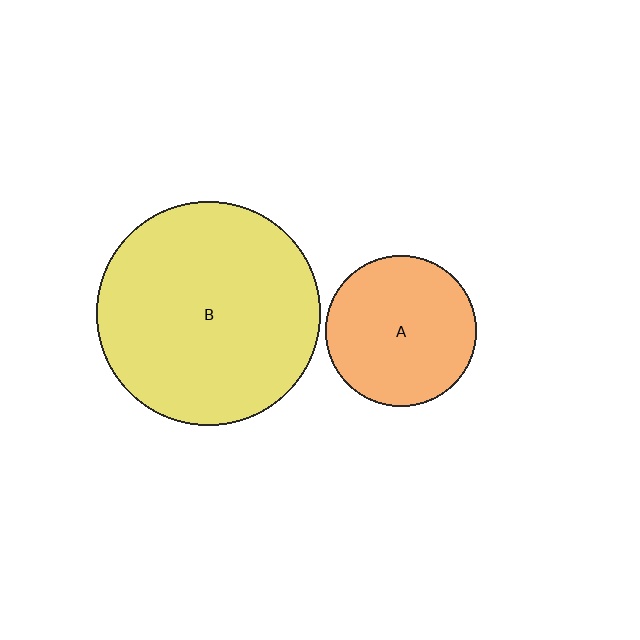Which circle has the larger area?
Circle B (yellow).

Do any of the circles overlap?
No, none of the circles overlap.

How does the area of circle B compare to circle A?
Approximately 2.2 times.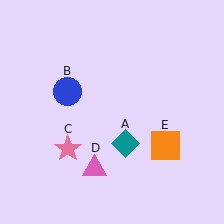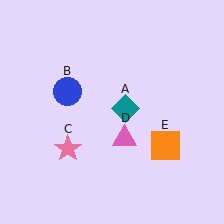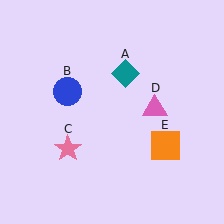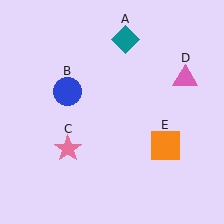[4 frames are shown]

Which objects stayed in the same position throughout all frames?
Blue circle (object B) and pink star (object C) and orange square (object E) remained stationary.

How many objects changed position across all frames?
2 objects changed position: teal diamond (object A), pink triangle (object D).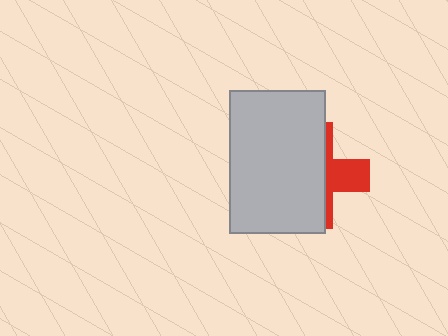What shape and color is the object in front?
The object in front is a light gray rectangle.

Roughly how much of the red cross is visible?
A small part of it is visible (roughly 34%).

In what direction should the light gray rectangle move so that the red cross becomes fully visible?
The light gray rectangle should move left. That is the shortest direction to clear the overlap and leave the red cross fully visible.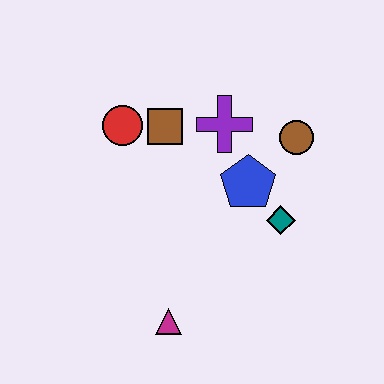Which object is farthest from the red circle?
The magenta triangle is farthest from the red circle.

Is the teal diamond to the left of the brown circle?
Yes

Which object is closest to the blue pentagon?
The teal diamond is closest to the blue pentagon.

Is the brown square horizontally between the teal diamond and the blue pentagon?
No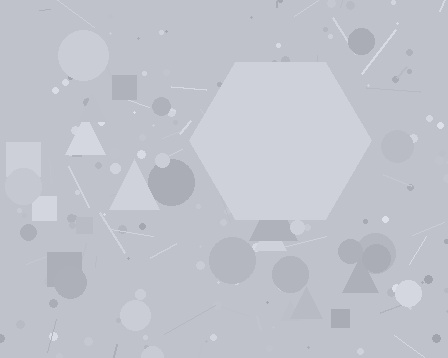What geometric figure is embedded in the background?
A hexagon is embedded in the background.